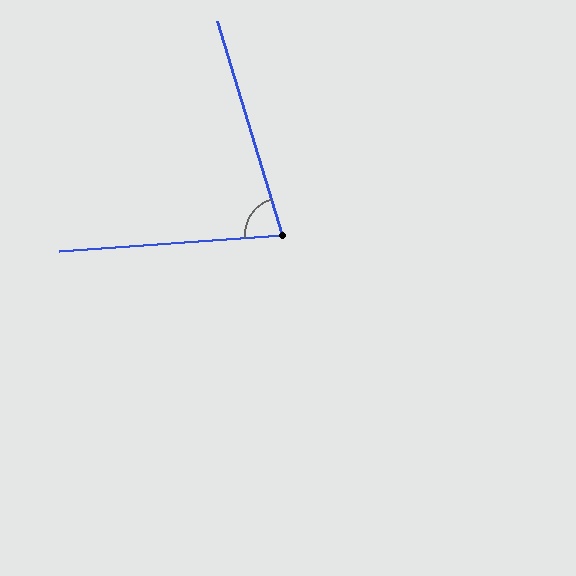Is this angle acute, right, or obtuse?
It is acute.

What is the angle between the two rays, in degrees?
Approximately 77 degrees.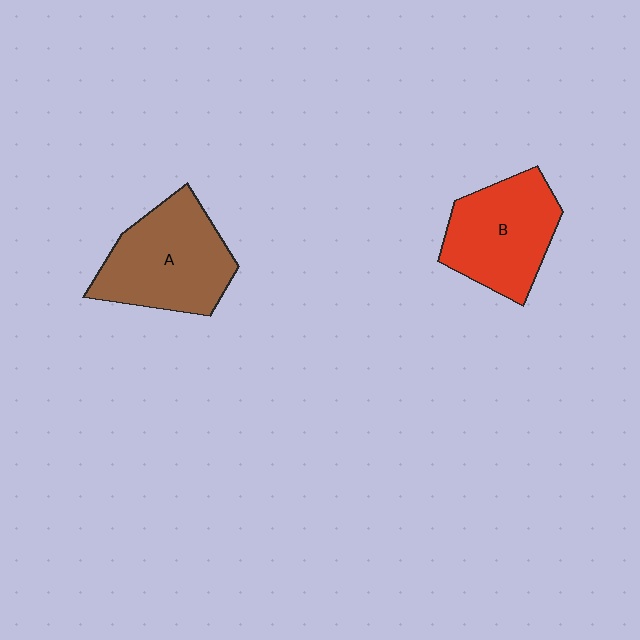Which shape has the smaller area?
Shape B (red).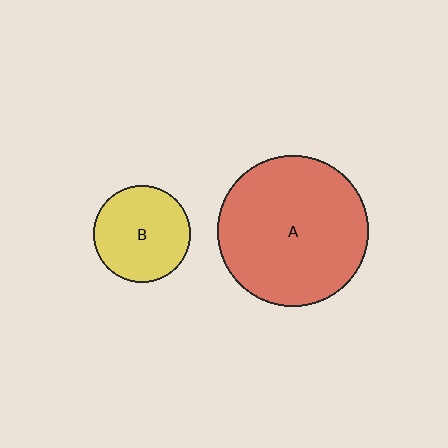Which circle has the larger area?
Circle A (red).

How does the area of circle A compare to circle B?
Approximately 2.5 times.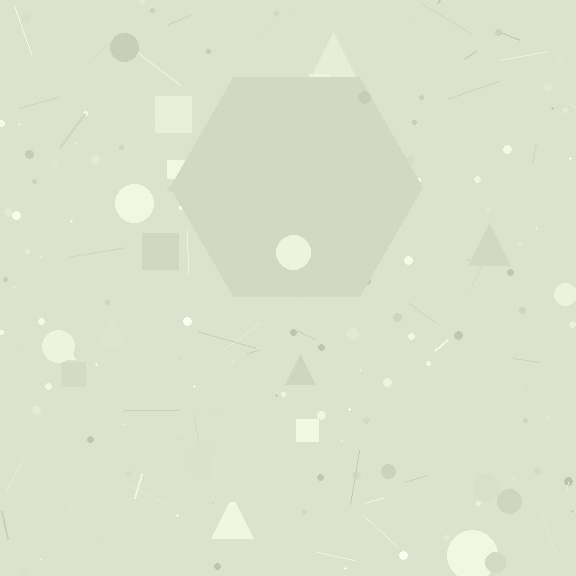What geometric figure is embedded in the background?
A hexagon is embedded in the background.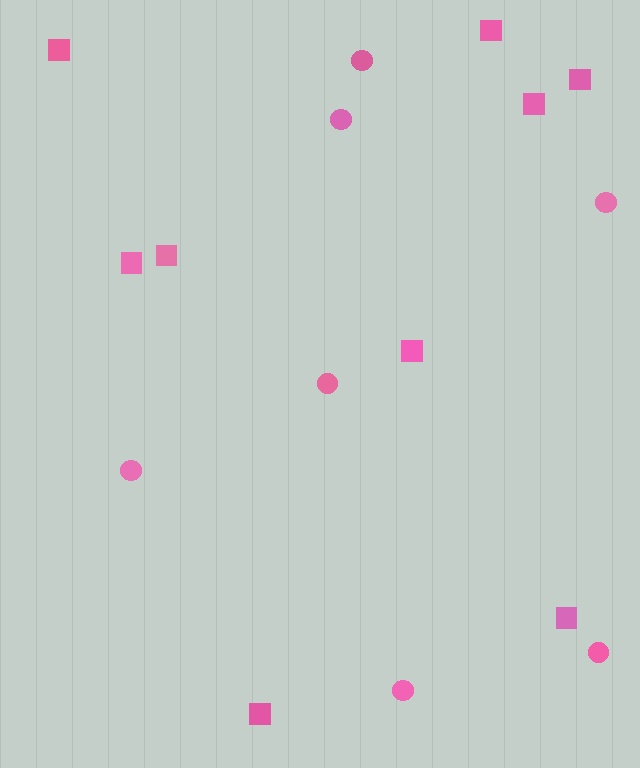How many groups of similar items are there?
There are 2 groups: one group of circles (7) and one group of squares (9).